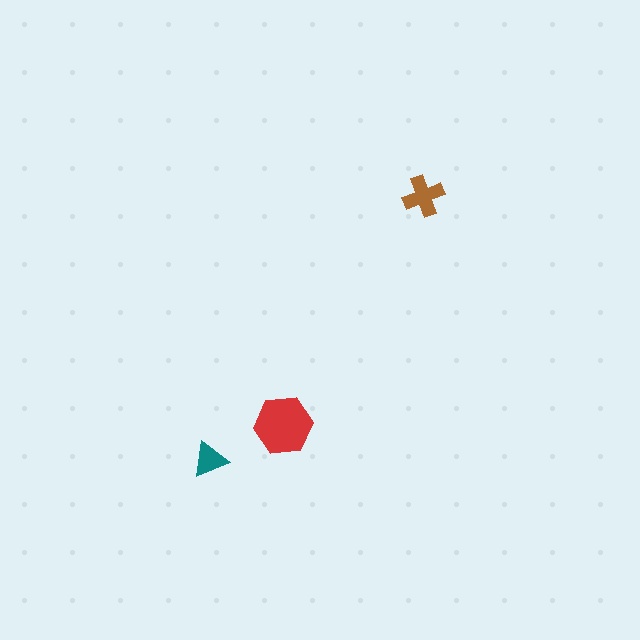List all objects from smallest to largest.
The teal triangle, the brown cross, the red hexagon.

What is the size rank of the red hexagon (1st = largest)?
1st.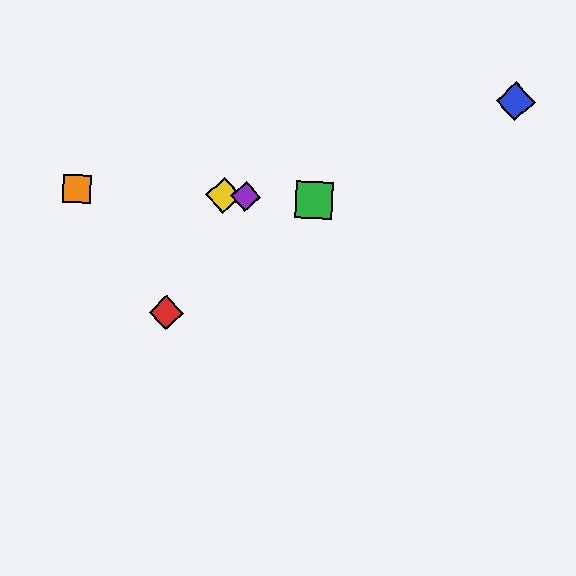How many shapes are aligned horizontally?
4 shapes (the green square, the yellow diamond, the purple diamond, the orange square) are aligned horizontally.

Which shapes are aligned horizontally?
The green square, the yellow diamond, the purple diamond, the orange square are aligned horizontally.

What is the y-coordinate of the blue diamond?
The blue diamond is at y≈101.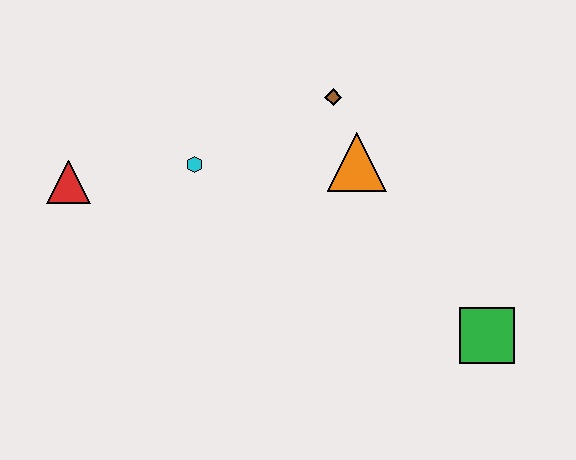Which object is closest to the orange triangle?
The brown diamond is closest to the orange triangle.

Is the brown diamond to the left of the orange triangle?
Yes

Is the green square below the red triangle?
Yes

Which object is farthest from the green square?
The red triangle is farthest from the green square.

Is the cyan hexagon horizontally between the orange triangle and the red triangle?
Yes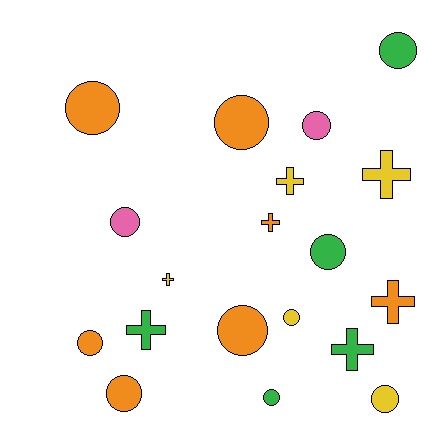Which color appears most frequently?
Orange, with 7 objects.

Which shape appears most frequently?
Circle, with 12 objects.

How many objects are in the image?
There are 19 objects.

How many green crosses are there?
There are 2 green crosses.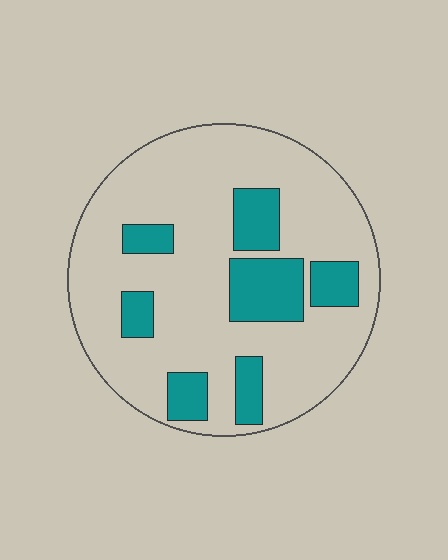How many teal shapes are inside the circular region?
7.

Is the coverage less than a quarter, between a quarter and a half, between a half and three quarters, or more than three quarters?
Less than a quarter.